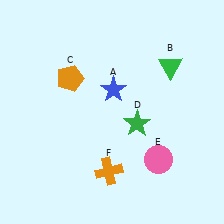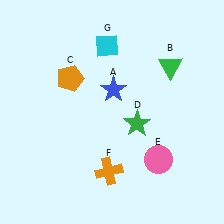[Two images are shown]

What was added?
A cyan diamond (G) was added in Image 2.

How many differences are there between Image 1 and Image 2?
There is 1 difference between the two images.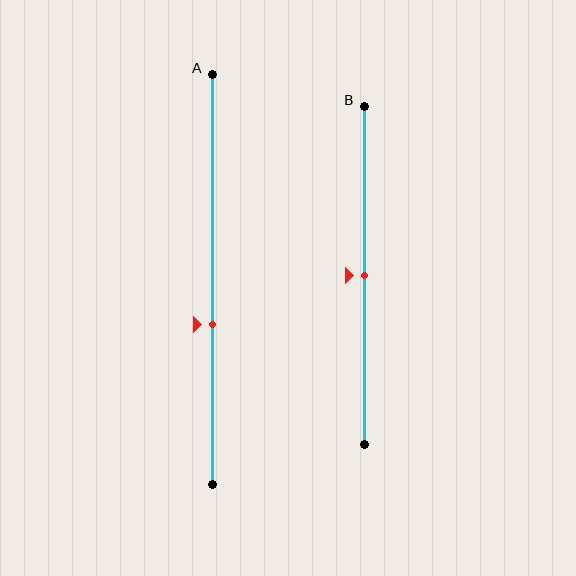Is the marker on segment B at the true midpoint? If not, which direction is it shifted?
Yes, the marker on segment B is at the true midpoint.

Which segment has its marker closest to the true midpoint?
Segment B has its marker closest to the true midpoint.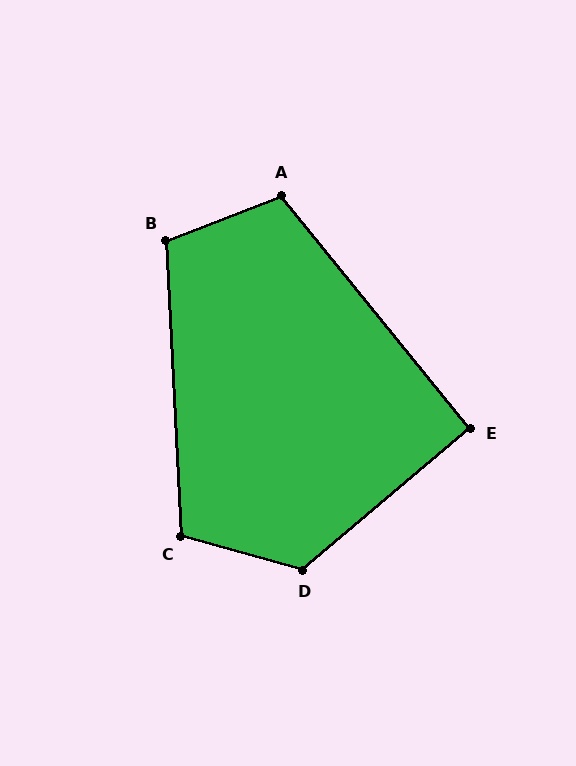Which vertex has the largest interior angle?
D, at approximately 124 degrees.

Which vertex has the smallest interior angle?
E, at approximately 91 degrees.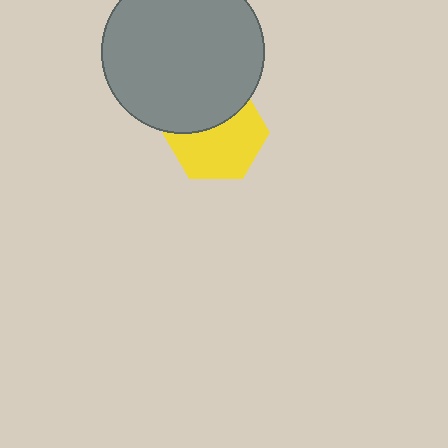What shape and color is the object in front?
The object in front is a gray circle.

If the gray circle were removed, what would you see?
You would see the complete yellow hexagon.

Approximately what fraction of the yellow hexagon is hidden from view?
Roughly 38% of the yellow hexagon is hidden behind the gray circle.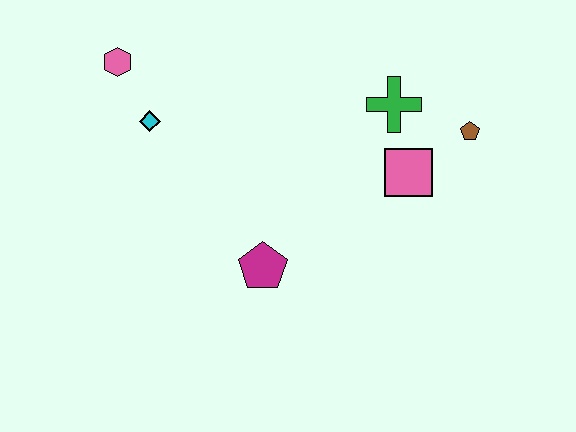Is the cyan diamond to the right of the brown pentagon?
No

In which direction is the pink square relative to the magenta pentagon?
The pink square is to the right of the magenta pentagon.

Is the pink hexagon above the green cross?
Yes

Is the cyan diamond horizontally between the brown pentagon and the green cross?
No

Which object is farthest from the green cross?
The pink hexagon is farthest from the green cross.